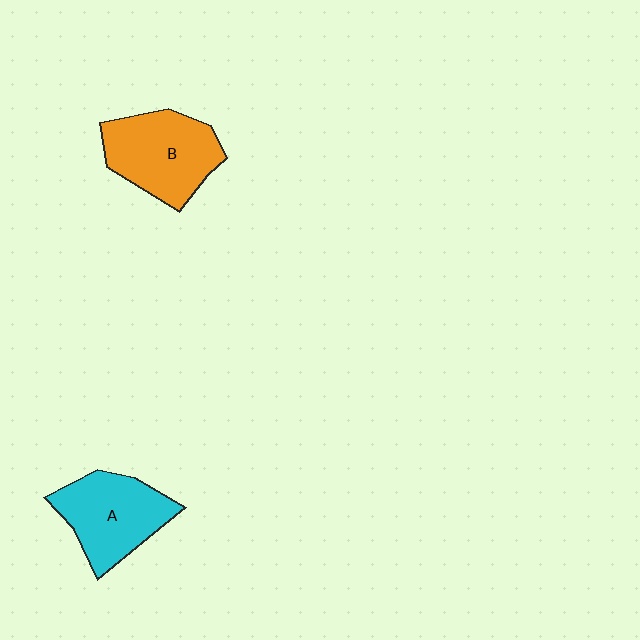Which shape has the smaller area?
Shape A (cyan).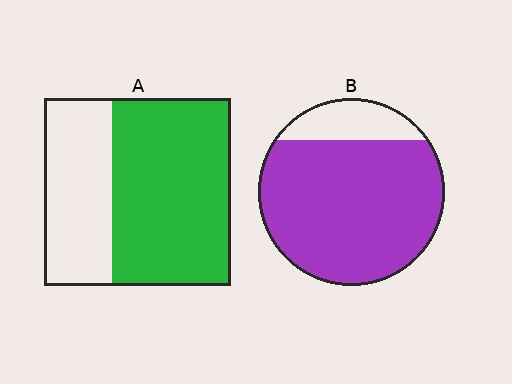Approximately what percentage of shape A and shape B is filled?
A is approximately 65% and B is approximately 85%.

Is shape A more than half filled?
Yes.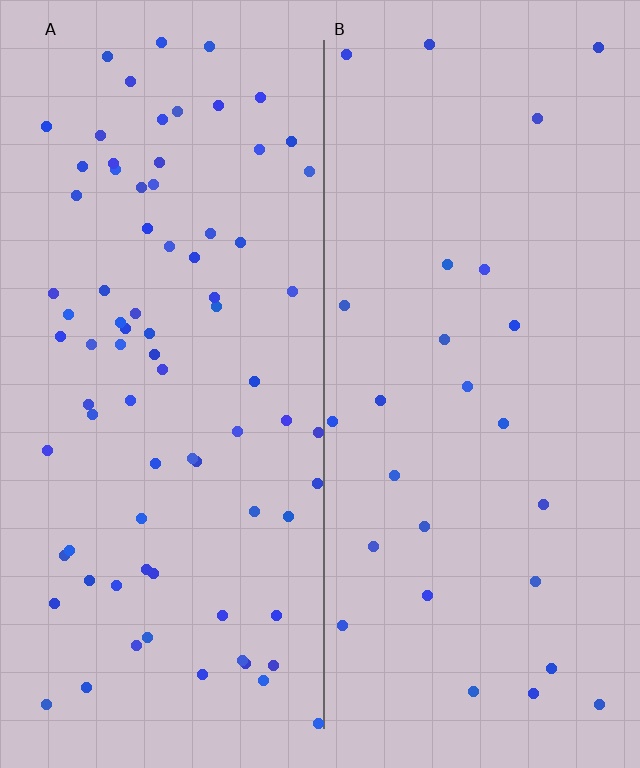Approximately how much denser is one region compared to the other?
Approximately 3.0× — region A over region B.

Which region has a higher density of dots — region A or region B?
A (the left).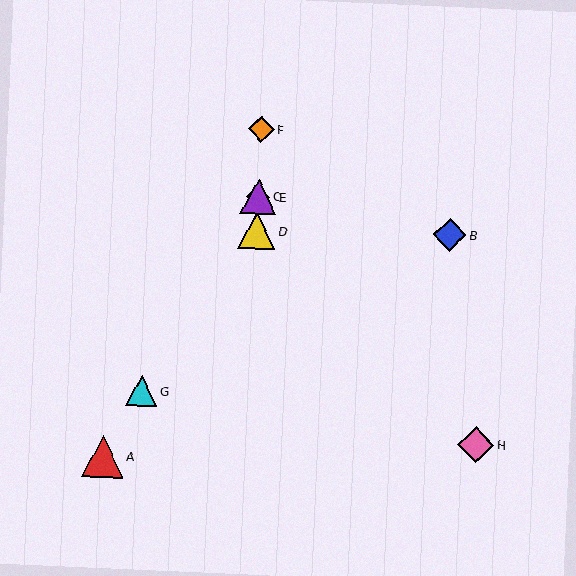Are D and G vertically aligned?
No, D is at x≈257 and G is at x≈141.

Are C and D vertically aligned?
Yes, both are at x≈258.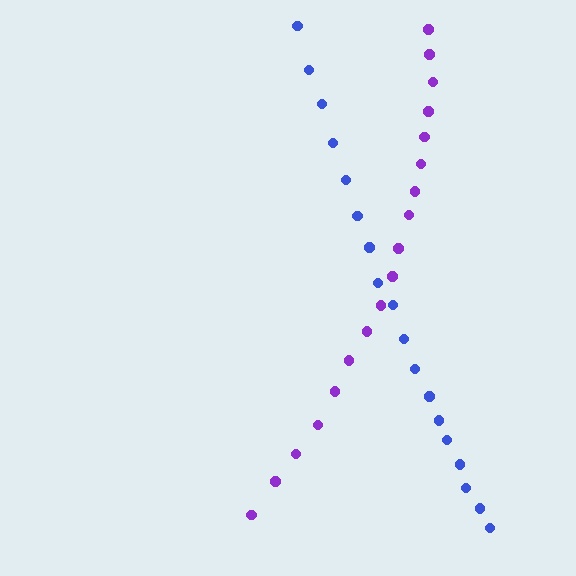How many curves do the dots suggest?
There are 2 distinct paths.